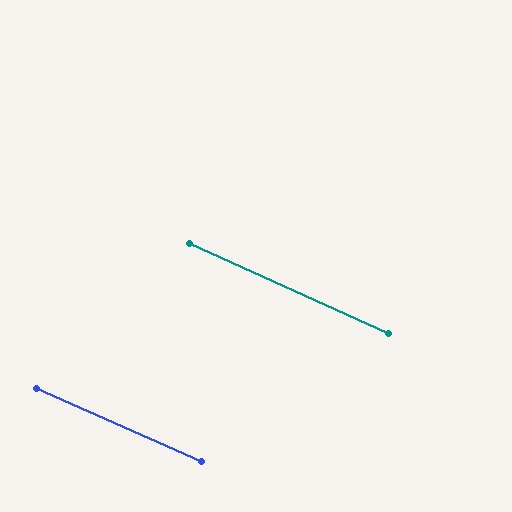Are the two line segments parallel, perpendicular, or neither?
Parallel — their directions differ by only 0.4°.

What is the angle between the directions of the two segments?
Approximately 0 degrees.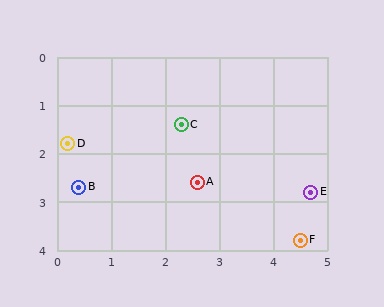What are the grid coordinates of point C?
Point C is at approximately (2.3, 1.4).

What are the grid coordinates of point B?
Point B is at approximately (0.4, 2.7).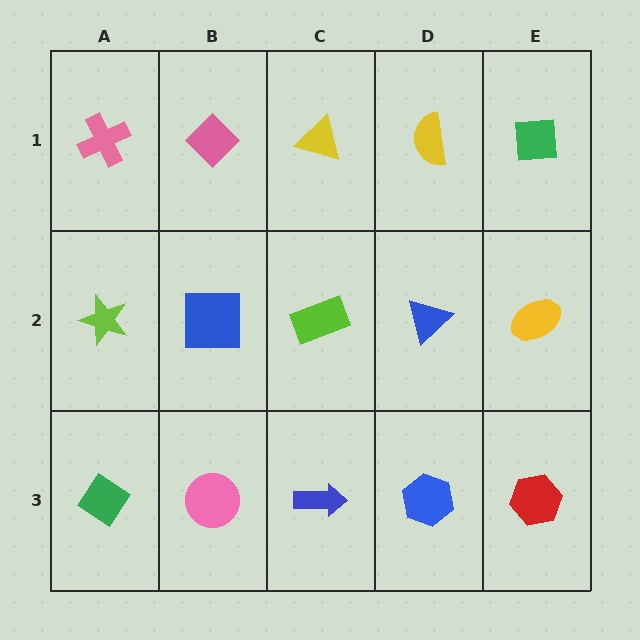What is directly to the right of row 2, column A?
A blue square.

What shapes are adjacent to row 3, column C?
A lime rectangle (row 2, column C), a pink circle (row 3, column B), a blue hexagon (row 3, column D).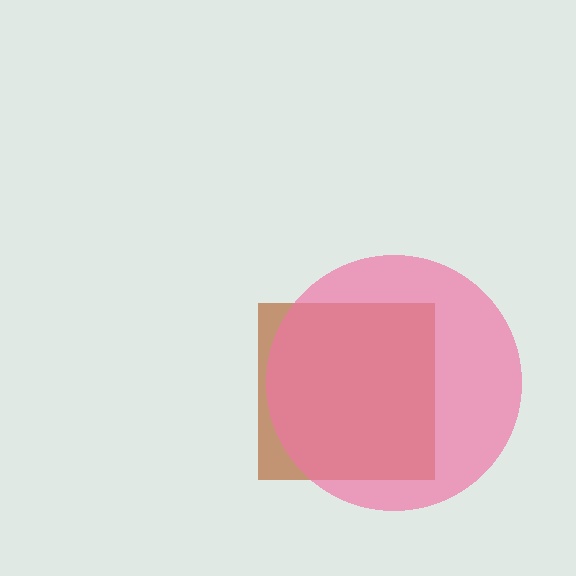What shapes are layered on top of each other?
The layered shapes are: a brown square, a pink circle.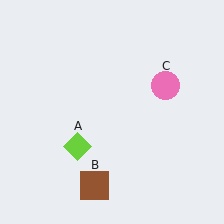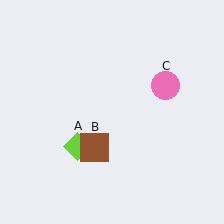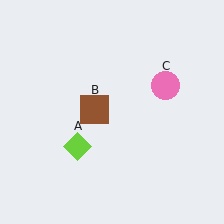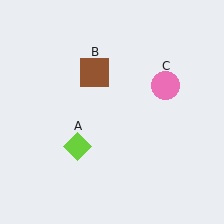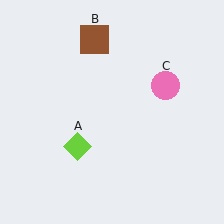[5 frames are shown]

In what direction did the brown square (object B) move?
The brown square (object B) moved up.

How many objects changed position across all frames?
1 object changed position: brown square (object B).